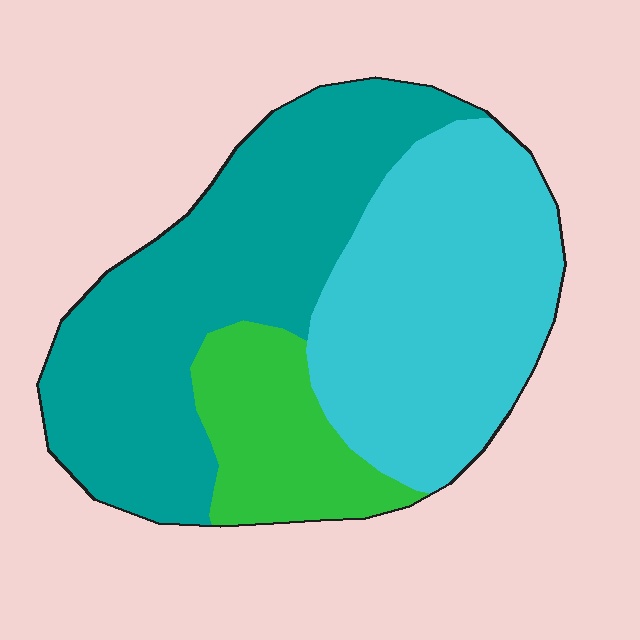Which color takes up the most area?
Teal, at roughly 45%.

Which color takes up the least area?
Green, at roughly 15%.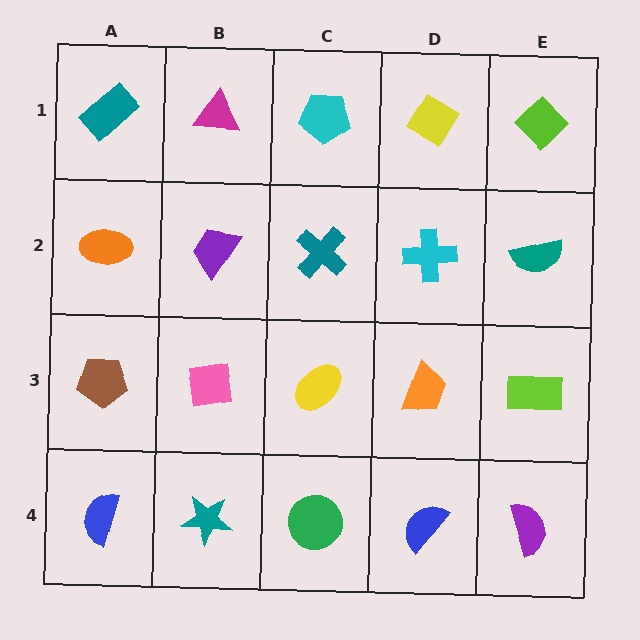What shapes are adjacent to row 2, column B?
A magenta triangle (row 1, column B), a pink square (row 3, column B), an orange ellipse (row 2, column A), a teal cross (row 2, column C).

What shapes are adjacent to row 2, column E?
A lime diamond (row 1, column E), a lime rectangle (row 3, column E), a cyan cross (row 2, column D).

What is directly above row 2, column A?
A teal rectangle.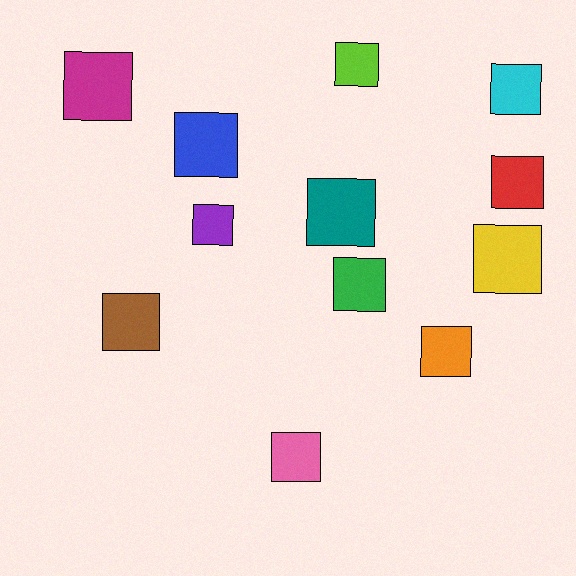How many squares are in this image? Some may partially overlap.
There are 12 squares.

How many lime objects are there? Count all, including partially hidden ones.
There is 1 lime object.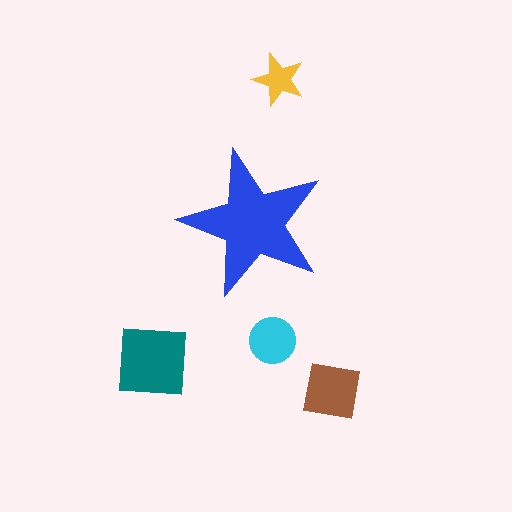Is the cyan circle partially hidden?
No, the cyan circle is fully visible.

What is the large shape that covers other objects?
A blue star.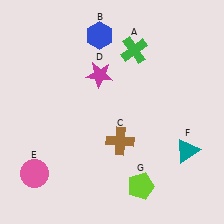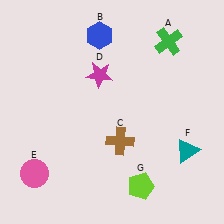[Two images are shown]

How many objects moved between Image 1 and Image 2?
1 object moved between the two images.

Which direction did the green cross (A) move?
The green cross (A) moved right.